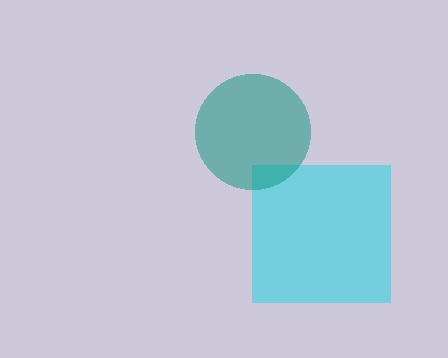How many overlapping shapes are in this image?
There are 2 overlapping shapes in the image.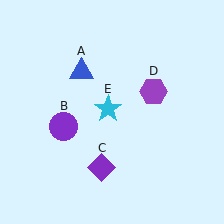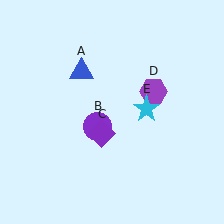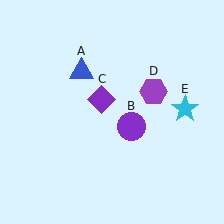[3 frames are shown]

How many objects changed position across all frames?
3 objects changed position: purple circle (object B), purple diamond (object C), cyan star (object E).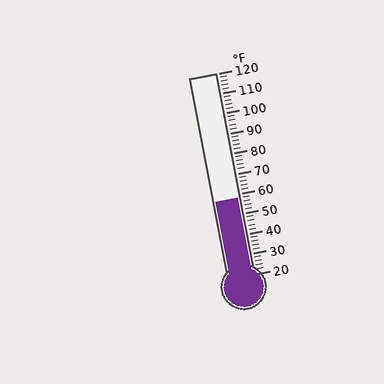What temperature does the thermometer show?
The thermometer shows approximately 58°F.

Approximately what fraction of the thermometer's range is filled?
The thermometer is filled to approximately 40% of its range.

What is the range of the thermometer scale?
The thermometer scale ranges from 20°F to 120°F.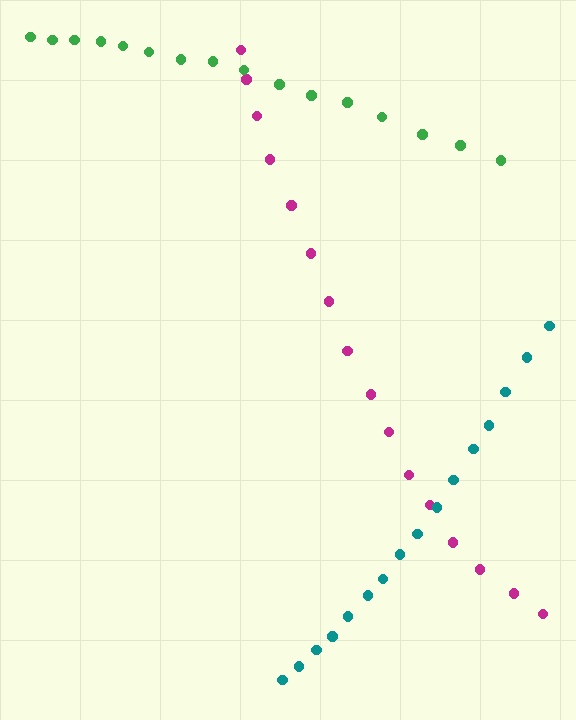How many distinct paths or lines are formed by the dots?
There are 3 distinct paths.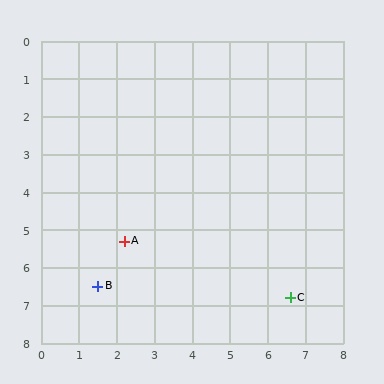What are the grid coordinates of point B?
Point B is at approximately (1.5, 6.5).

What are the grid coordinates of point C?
Point C is at approximately (6.6, 6.8).